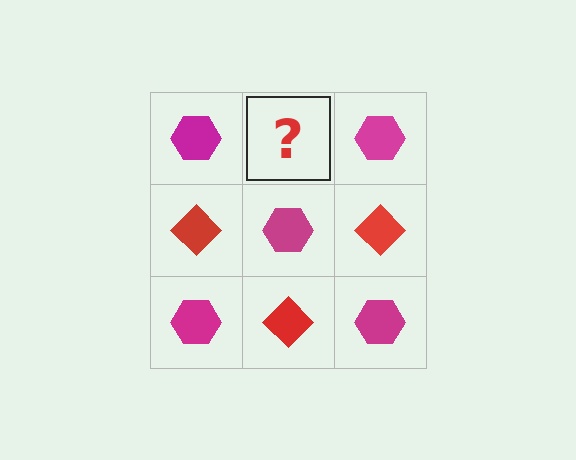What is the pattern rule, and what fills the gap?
The rule is that it alternates magenta hexagon and red diamond in a checkerboard pattern. The gap should be filled with a red diamond.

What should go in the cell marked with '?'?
The missing cell should contain a red diamond.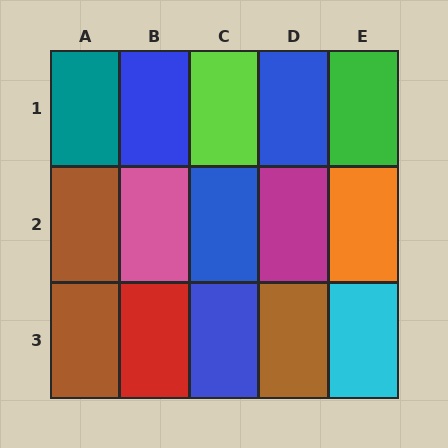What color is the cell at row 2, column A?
Brown.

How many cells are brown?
3 cells are brown.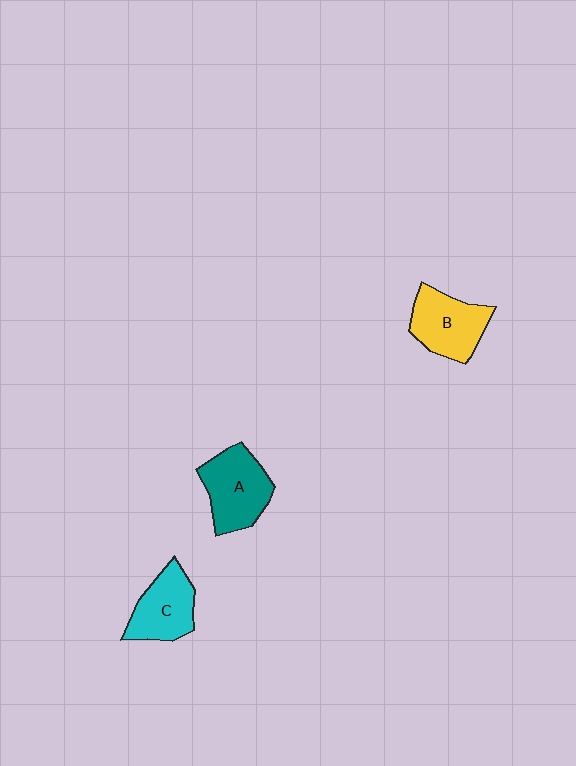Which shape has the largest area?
Shape A (teal).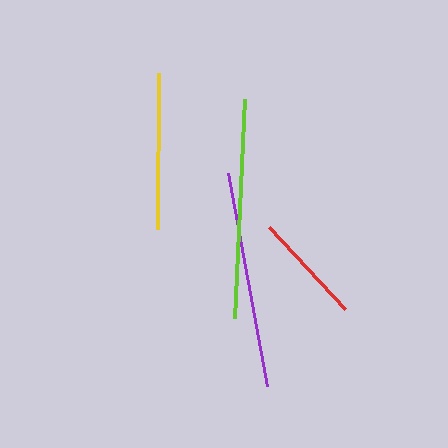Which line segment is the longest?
The lime line is the longest at approximately 219 pixels.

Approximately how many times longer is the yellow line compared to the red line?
The yellow line is approximately 1.4 times the length of the red line.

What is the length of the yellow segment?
The yellow segment is approximately 156 pixels long.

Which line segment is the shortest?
The red line is the shortest at approximately 112 pixels.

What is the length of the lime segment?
The lime segment is approximately 219 pixels long.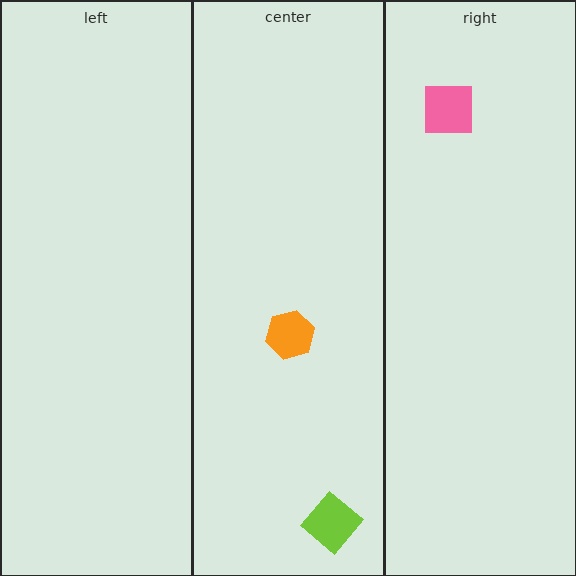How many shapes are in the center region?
2.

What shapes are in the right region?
The pink square.